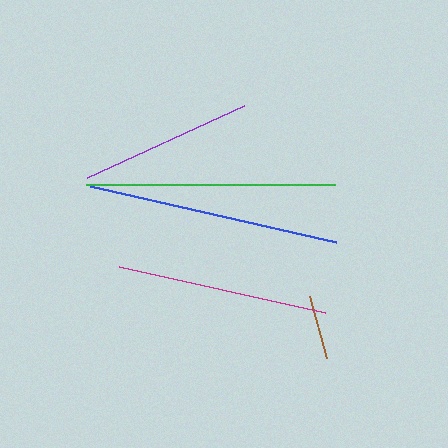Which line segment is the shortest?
The brown line is the shortest at approximately 64 pixels.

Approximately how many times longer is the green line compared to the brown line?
The green line is approximately 3.9 times the length of the brown line.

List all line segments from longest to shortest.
From longest to shortest: blue, green, magenta, purple, brown.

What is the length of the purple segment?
The purple segment is approximately 173 pixels long.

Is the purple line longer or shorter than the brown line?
The purple line is longer than the brown line.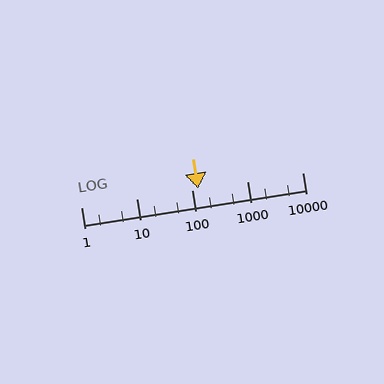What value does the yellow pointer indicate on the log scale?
The pointer indicates approximately 130.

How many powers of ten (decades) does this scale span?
The scale spans 4 decades, from 1 to 10000.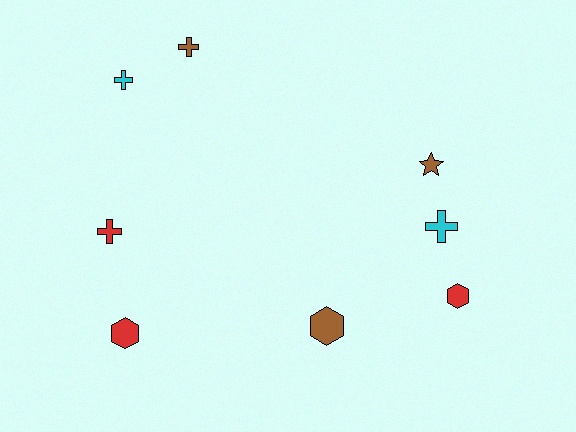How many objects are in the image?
There are 8 objects.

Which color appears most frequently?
Brown, with 3 objects.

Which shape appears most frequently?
Cross, with 4 objects.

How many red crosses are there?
There is 1 red cross.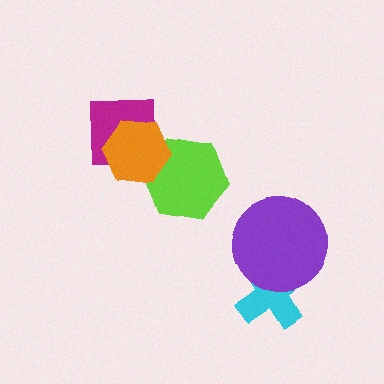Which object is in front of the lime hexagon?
The orange hexagon is in front of the lime hexagon.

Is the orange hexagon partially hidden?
No, no other shape covers it.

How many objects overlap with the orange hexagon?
2 objects overlap with the orange hexagon.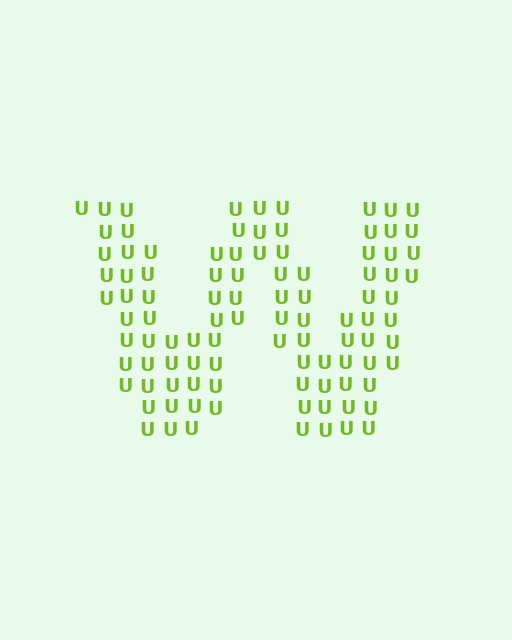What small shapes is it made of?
It is made of small letter U's.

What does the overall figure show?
The overall figure shows the letter W.